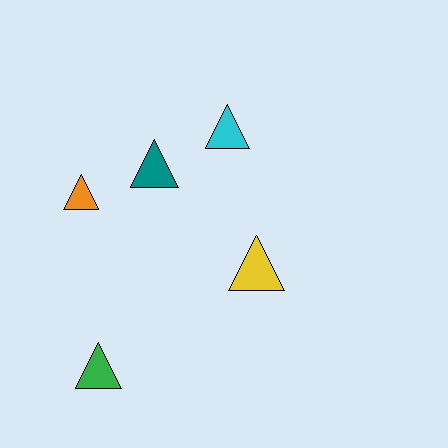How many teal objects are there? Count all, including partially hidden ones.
There is 1 teal object.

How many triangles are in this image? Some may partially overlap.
There are 5 triangles.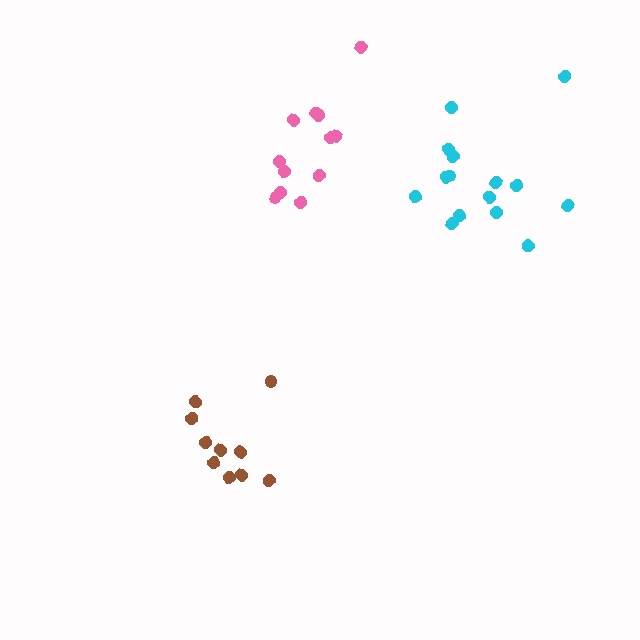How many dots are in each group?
Group 1: 10 dots, Group 2: 12 dots, Group 3: 15 dots (37 total).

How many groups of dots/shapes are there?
There are 3 groups.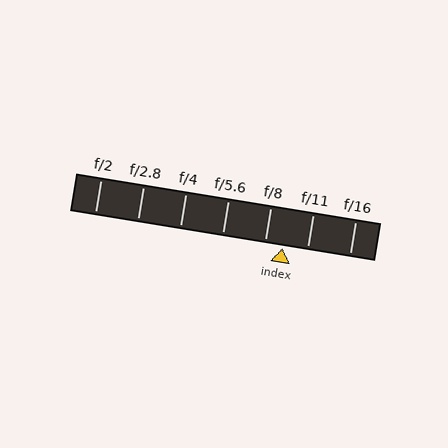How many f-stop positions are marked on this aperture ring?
There are 7 f-stop positions marked.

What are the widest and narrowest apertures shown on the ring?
The widest aperture shown is f/2 and the narrowest is f/16.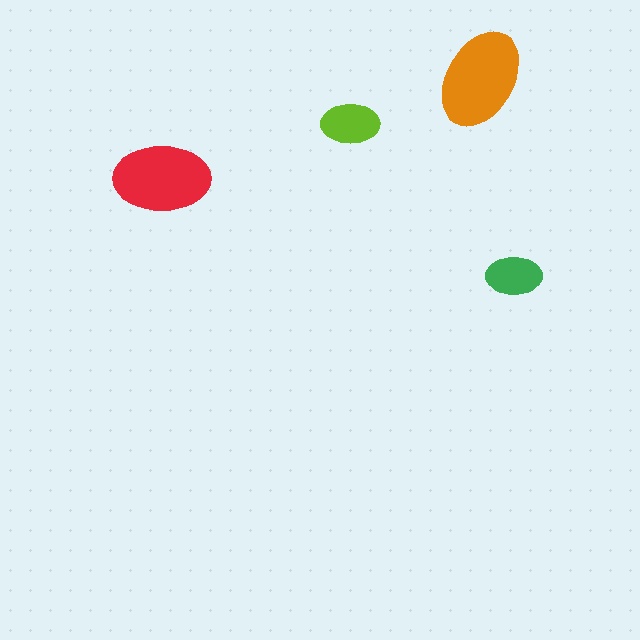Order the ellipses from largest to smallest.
the orange one, the red one, the lime one, the green one.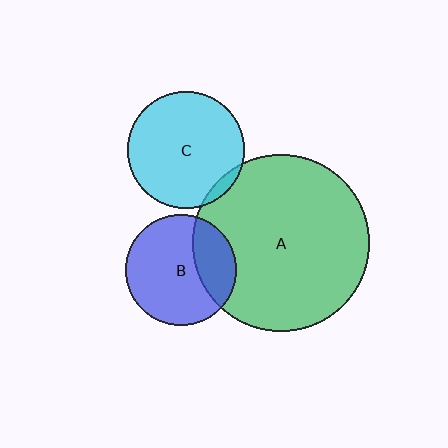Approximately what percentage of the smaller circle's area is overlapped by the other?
Approximately 25%.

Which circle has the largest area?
Circle A (green).